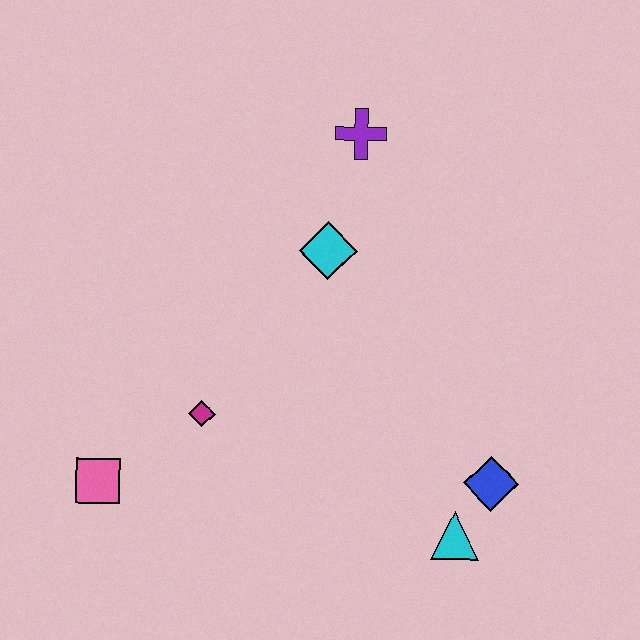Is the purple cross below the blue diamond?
No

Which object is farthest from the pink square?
The purple cross is farthest from the pink square.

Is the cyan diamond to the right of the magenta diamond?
Yes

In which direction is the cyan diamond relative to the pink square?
The cyan diamond is above the pink square.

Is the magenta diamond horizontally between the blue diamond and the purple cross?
No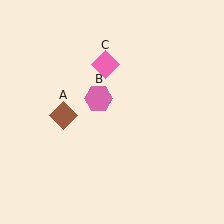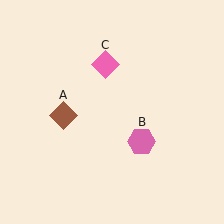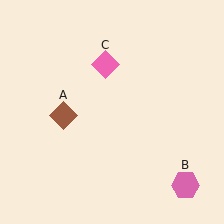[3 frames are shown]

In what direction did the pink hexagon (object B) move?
The pink hexagon (object B) moved down and to the right.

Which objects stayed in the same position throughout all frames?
Brown diamond (object A) and pink diamond (object C) remained stationary.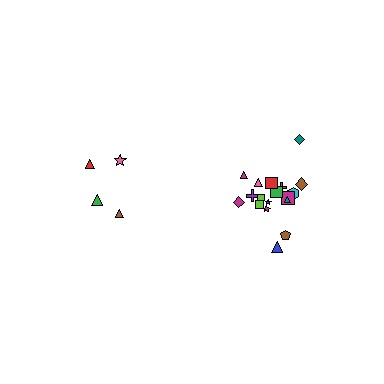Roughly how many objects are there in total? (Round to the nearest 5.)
Roughly 20 objects in total.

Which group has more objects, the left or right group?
The right group.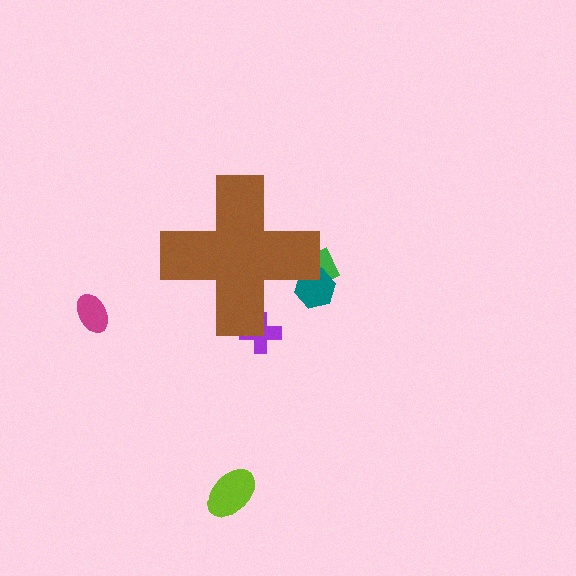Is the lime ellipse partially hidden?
No, the lime ellipse is fully visible.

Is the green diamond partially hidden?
Yes, the green diamond is partially hidden behind the brown cross.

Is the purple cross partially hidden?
Yes, the purple cross is partially hidden behind the brown cross.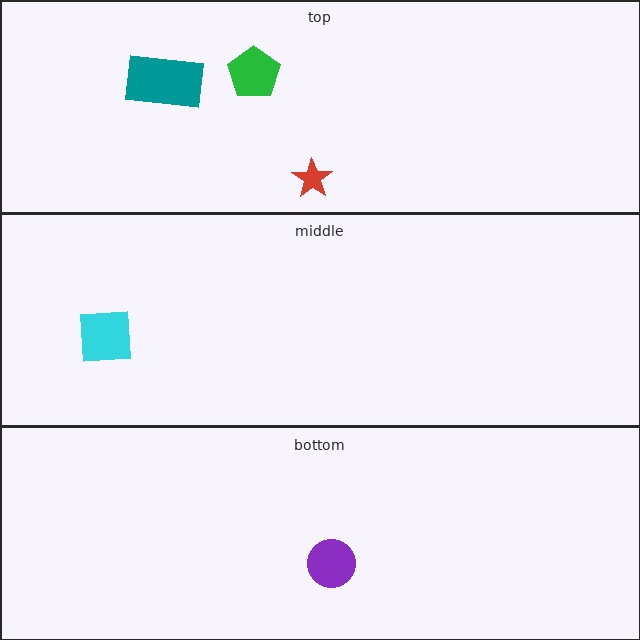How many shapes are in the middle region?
1.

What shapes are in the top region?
The red star, the teal rectangle, the green pentagon.